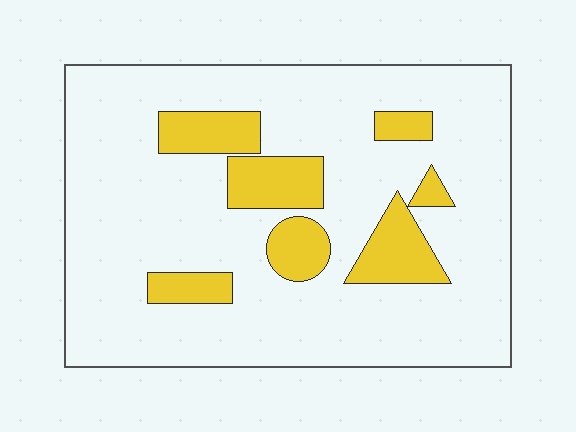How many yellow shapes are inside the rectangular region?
7.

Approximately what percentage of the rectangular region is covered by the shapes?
Approximately 15%.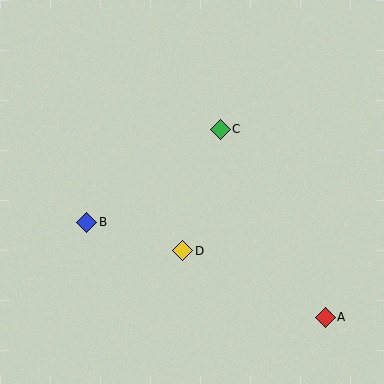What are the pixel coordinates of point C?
Point C is at (220, 129).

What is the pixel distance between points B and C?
The distance between B and C is 163 pixels.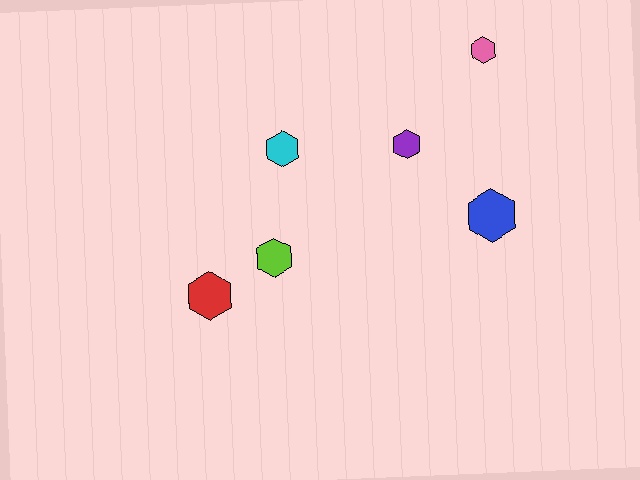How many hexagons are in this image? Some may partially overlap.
There are 6 hexagons.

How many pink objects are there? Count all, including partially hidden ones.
There is 1 pink object.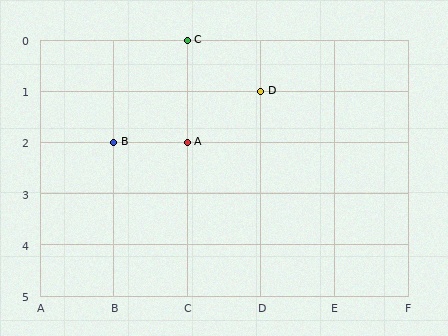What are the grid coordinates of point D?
Point D is at grid coordinates (D, 1).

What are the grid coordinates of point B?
Point B is at grid coordinates (B, 2).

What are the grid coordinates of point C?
Point C is at grid coordinates (C, 0).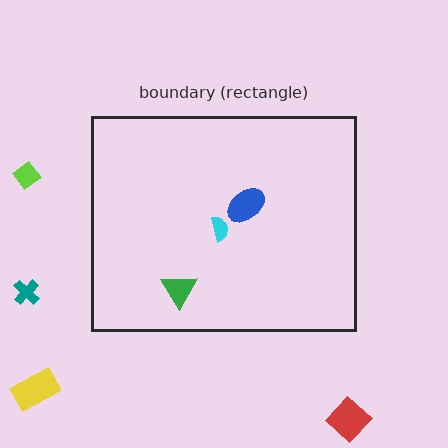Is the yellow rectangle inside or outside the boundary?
Outside.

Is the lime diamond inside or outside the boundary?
Outside.